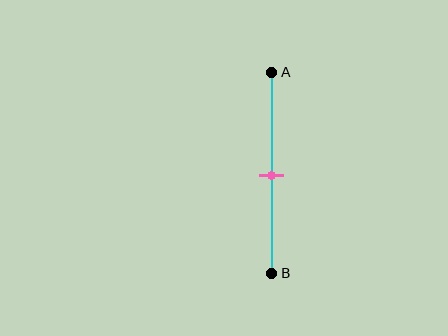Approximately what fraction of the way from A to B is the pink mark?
The pink mark is approximately 50% of the way from A to B.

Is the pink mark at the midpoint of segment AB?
Yes, the mark is approximately at the midpoint.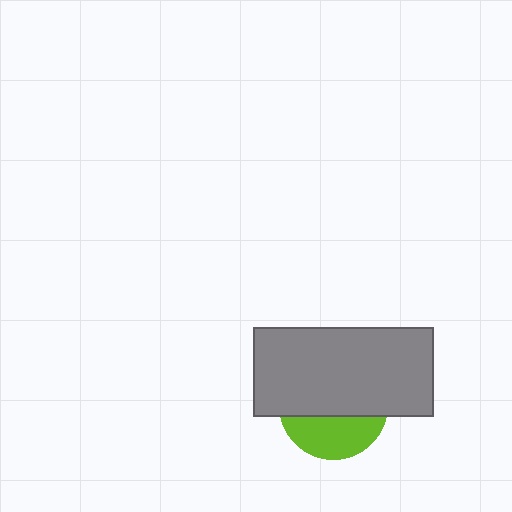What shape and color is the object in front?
The object in front is a gray rectangle.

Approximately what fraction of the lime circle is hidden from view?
Roughly 64% of the lime circle is hidden behind the gray rectangle.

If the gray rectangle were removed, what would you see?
You would see the complete lime circle.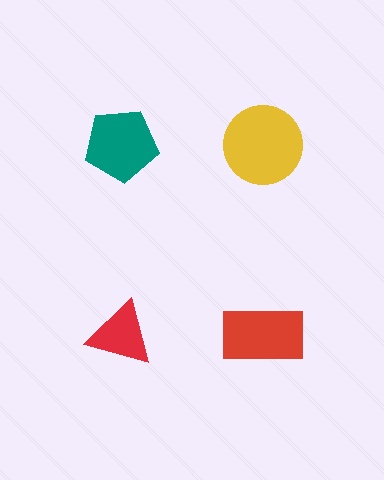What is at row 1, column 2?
A yellow circle.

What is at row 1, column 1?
A teal pentagon.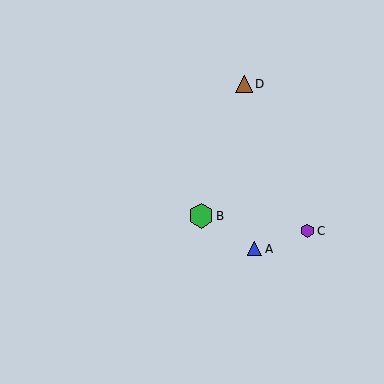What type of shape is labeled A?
Shape A is a blue triangle.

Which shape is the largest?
The green hexagon (labeled B) is the largest.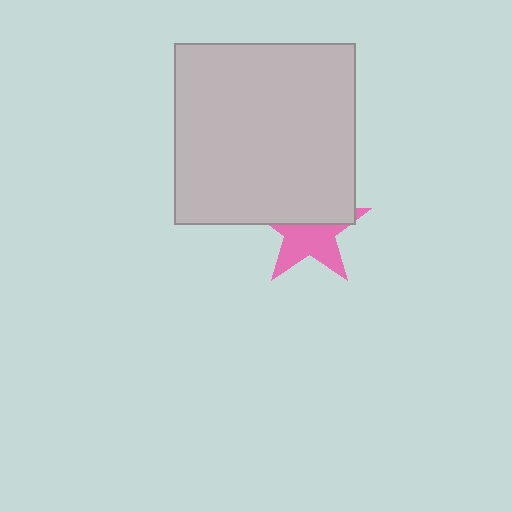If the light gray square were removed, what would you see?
You would see the complete pink star.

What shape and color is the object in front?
The object in front is a light gray square.